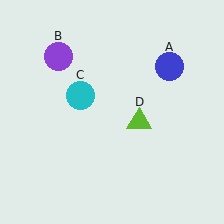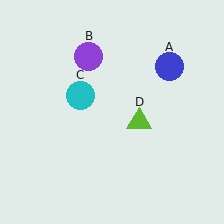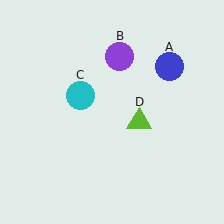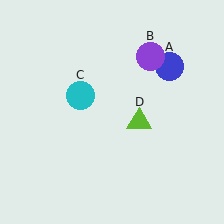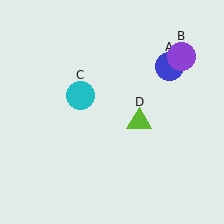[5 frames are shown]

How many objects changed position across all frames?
1 object changed position: purple circle (object B).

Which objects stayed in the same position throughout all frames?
Blue circle (object A) and cyan circle (object C) and lime triangle (object D) remained stationary.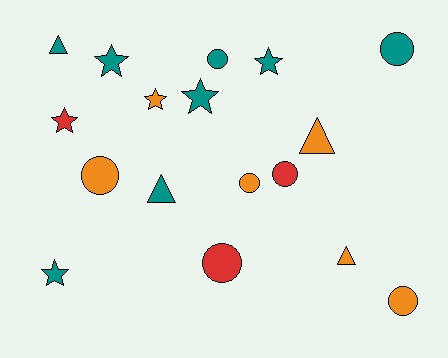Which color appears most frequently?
Teal, with 8 objects.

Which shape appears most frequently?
Circle, with 7 objects.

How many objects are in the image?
There are 17 objects.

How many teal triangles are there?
There are 2 teal triangles.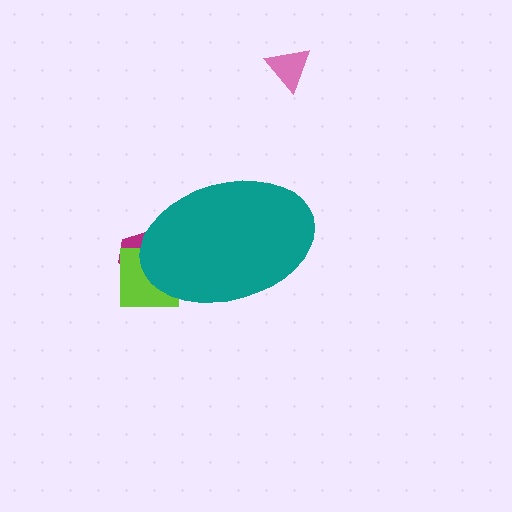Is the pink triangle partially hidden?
No, the pink triangle is fully visible.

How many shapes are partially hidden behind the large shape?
2 shapes are partially hidden.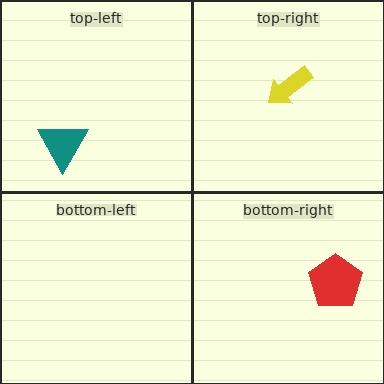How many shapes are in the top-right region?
1.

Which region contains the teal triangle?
The top-left region.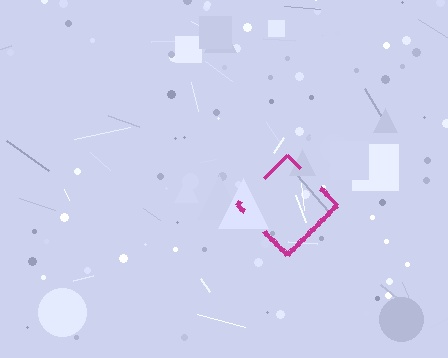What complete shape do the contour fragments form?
The contour fragments form a diamond.